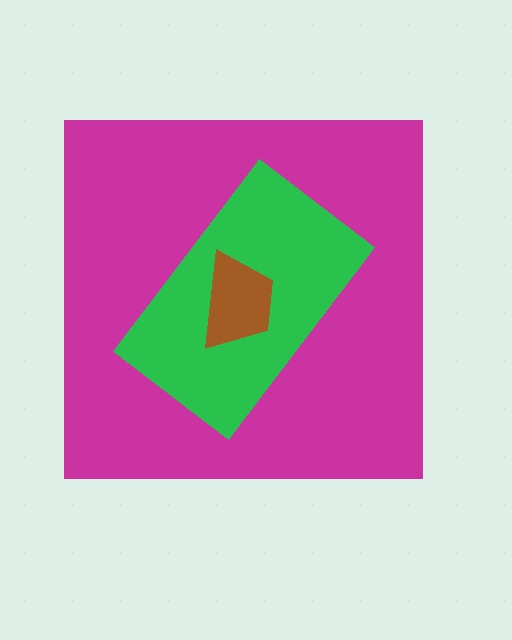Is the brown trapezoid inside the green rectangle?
Yes.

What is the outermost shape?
The magenta square.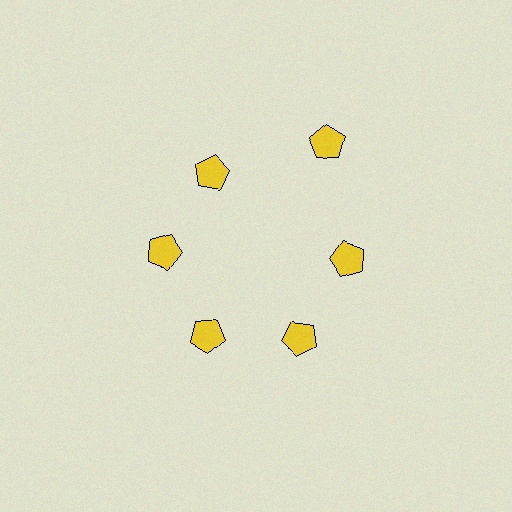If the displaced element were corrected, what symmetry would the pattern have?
It would have 6-fold rotational symmetry — the pattern would map onto itself every 60 degrees.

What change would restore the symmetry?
The symmetry would be restored by moving it inward, back onto the ring so that all 6 pentagons sit at equal angles and equal distance from the center.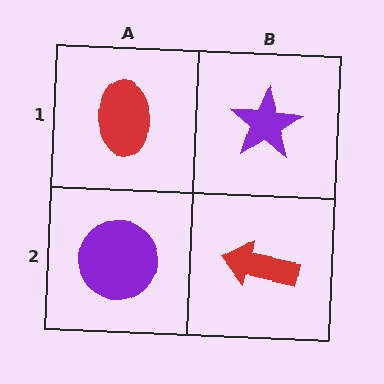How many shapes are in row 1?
2 shapes.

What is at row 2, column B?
A red arrow.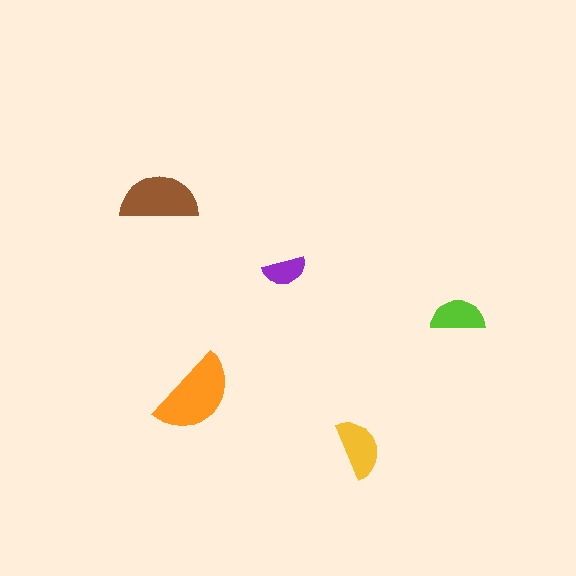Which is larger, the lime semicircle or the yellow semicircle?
The yellow one.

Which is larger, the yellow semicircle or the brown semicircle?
The brown one.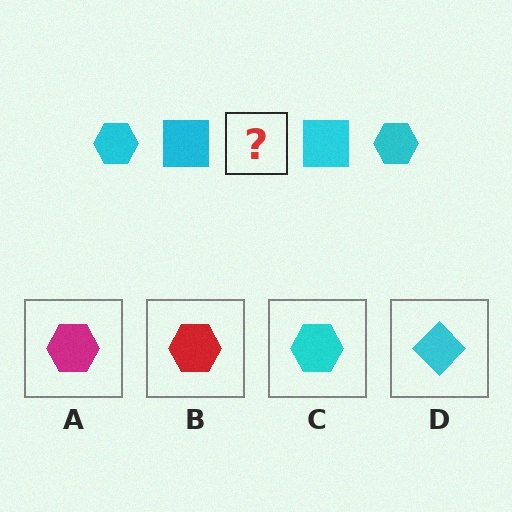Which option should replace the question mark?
Option C.